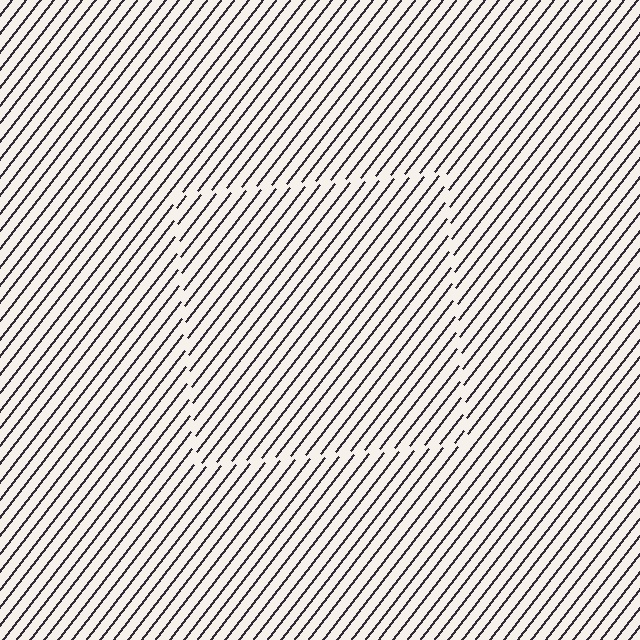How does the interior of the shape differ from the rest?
The interior of the shape contains the same grating, shifted by half a period — the contour is defined by the phase discontinuity where line-ends from the inner and outer gratings abut.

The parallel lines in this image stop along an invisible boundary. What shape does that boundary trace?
An illusory square. The interior of the shape contains the same grating, shifted by half a period — the contour is defined by the phase discontinuity where line-ends from the inner and outer gratings abut.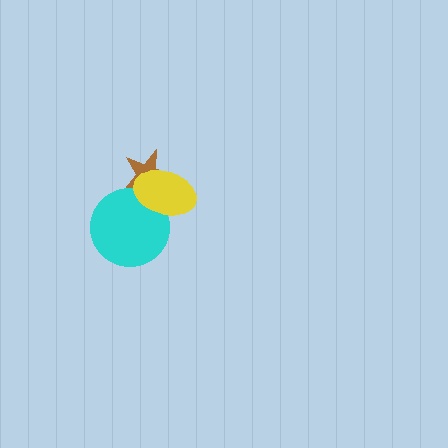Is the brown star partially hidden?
Yes, it is partially covered by another shape.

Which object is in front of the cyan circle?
The yellow ellipse is in front of the cyan circle.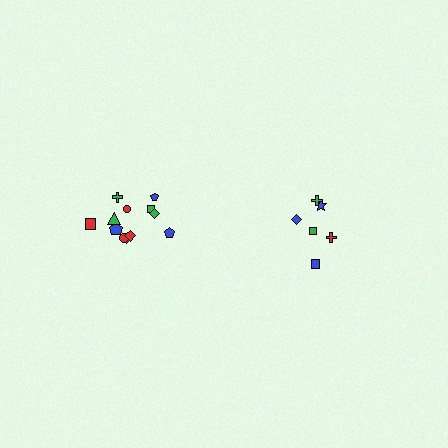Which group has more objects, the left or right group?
The left group.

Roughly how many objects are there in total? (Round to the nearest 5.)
Roughly 20 objects in total.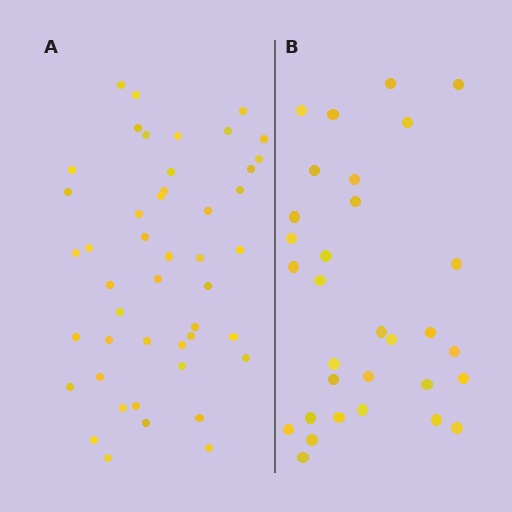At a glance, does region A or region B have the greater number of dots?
Region A (the left region) has more dots.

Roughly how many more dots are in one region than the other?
Region A has approximately 15 more dots than region B.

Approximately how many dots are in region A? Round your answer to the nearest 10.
About 50 dots. (The exact count is 46, which rounds to 50.)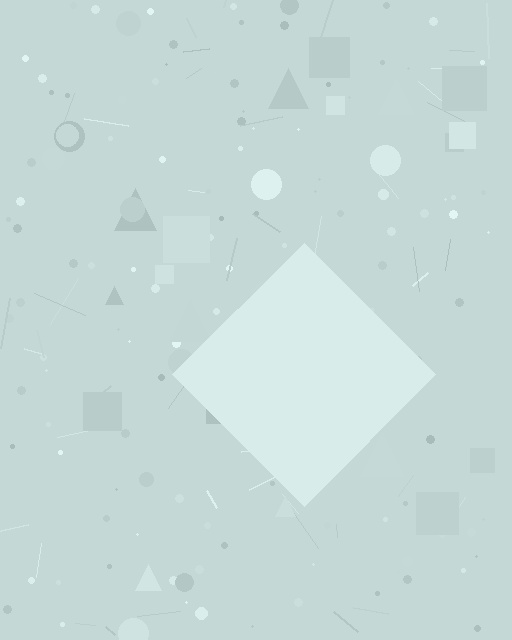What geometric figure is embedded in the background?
A diamond is embedded in the background.